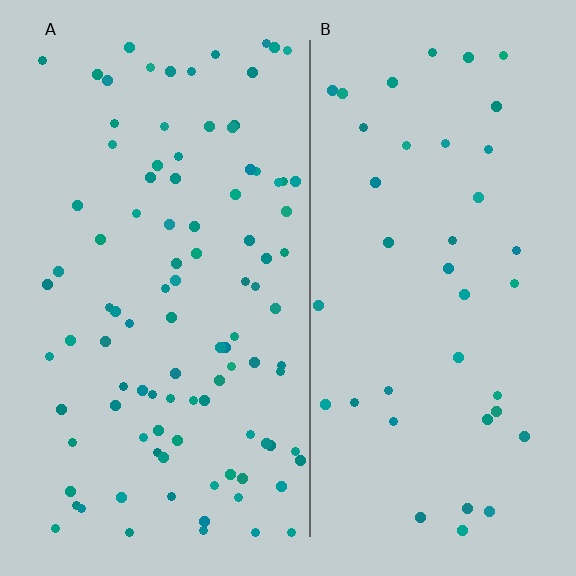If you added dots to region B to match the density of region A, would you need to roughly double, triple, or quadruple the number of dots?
Approximately double.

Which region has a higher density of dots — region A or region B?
A (the left).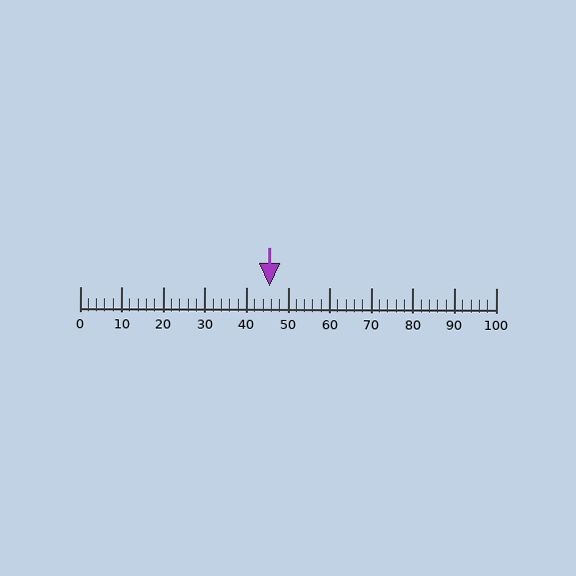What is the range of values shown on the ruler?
The ruler shows values from 0 to 100.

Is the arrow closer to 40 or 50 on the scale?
The arrow is closer to 50.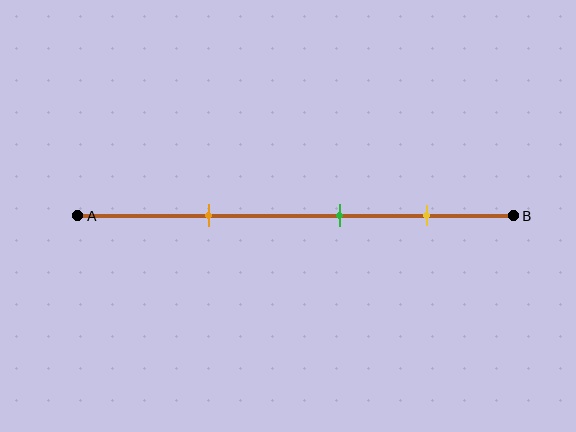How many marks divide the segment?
There are 3 marks dividing the segment.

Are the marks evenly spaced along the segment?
Yes, the marks are approximately evenly spaced.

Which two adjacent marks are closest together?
The green and yellow marks are the closest adjacent pair.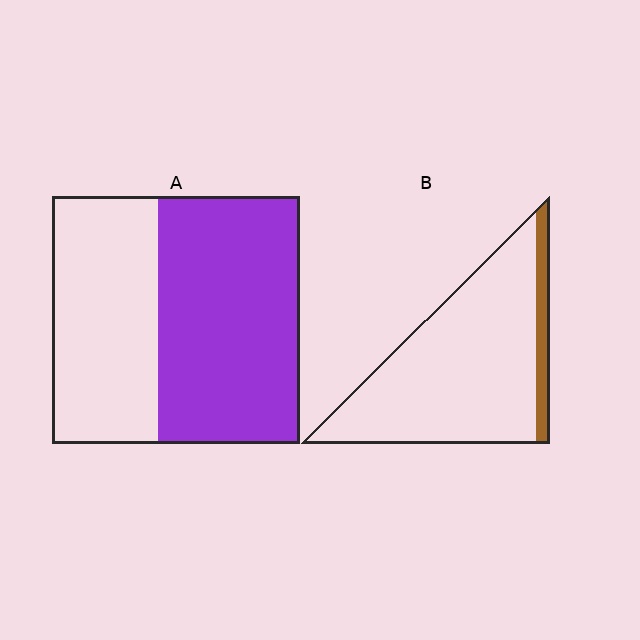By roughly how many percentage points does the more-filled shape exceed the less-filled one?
By roughly 45 percentage points (A over B).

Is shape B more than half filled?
No.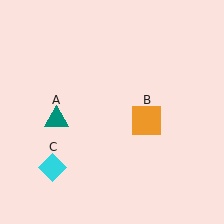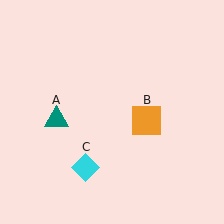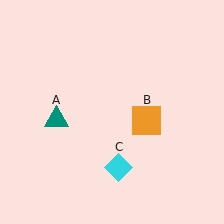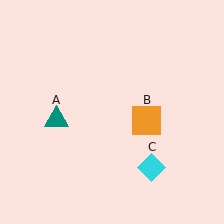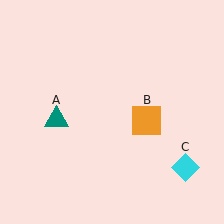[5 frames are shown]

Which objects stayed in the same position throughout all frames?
Teal triangle (object A) and orange square (object B) remained stationary.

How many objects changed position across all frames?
1 object changed position: cyan diamond (object C).